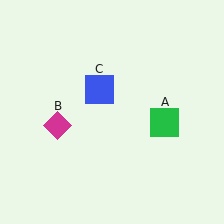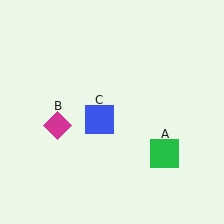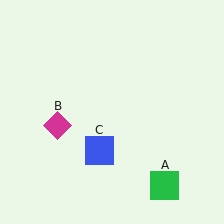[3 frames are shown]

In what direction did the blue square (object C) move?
The blue square (object C) moved down.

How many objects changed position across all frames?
2 objects changed position: green square (object A), blue square (object C).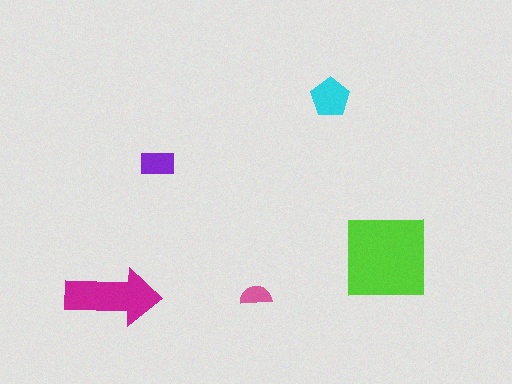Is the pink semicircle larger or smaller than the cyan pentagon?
Smaller.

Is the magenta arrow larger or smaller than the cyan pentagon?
Larger.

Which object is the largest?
The lime square.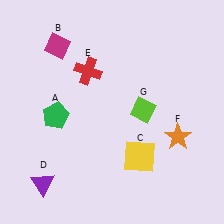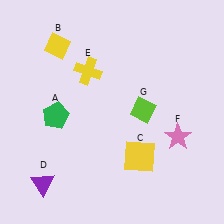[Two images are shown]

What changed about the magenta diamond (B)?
In Image 1, B is magenta. In Image 2, it changed to yellow.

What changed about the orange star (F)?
In Image 1, F is orange. In Image 2, it changed to pink.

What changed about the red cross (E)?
In Image 1, E is red. In Image 2, it changed to yellow.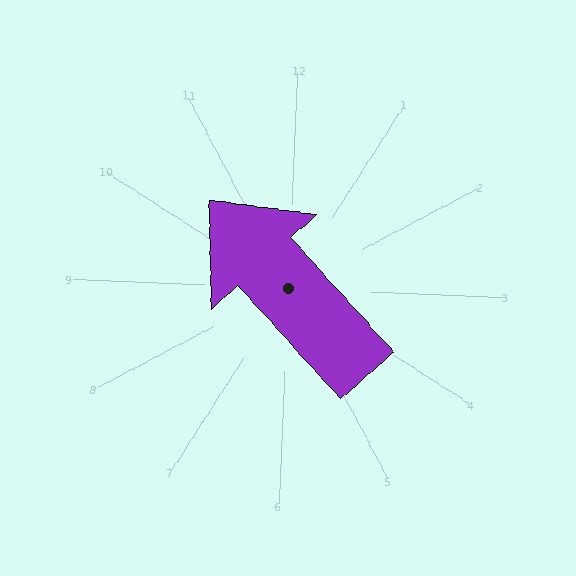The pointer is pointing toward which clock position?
Roughly 11 o'clock.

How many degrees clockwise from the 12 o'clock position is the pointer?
Approximately 315 degrees.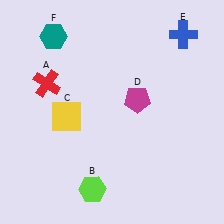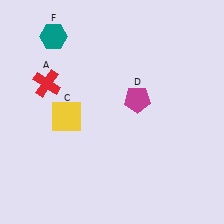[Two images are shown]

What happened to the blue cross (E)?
The blue cross (E) was removed in Image 2. It was in the top-right area of Image 1.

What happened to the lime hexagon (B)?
The lime hexagon (B) was removed in Image 2. It was in the bottom-left area of Image 1.